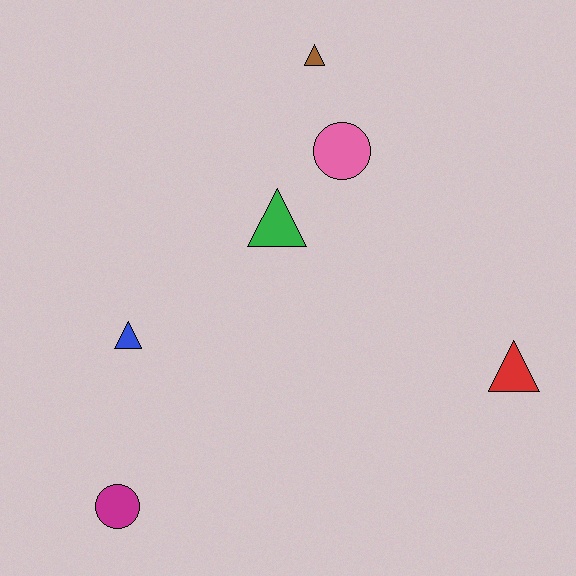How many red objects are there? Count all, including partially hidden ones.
There is 1 red object.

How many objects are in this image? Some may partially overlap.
There are 6 objects.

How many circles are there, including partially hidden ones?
There are 2 circles.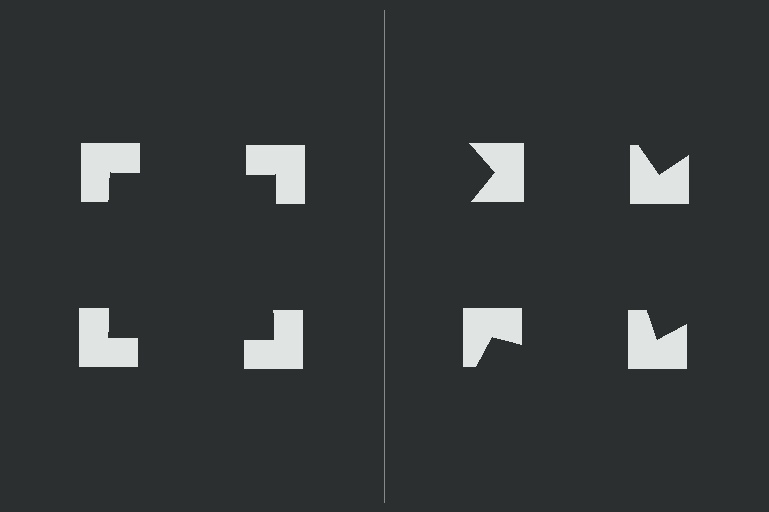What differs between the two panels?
The notched squares are positioned identically on both sides; only the wedge orientations differ. On the left they align to a square; on the right they are misaligned.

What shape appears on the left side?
An illusory square.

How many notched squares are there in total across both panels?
8 — 4 on each side.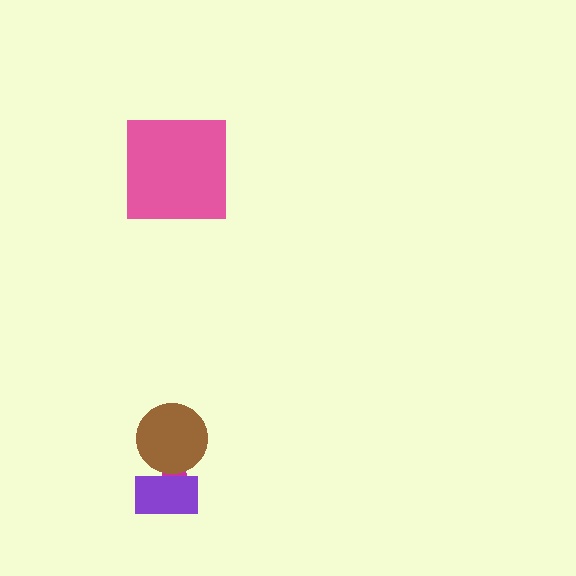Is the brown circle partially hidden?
No, no other shape covers it.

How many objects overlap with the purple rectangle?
2 objects overlap with the purple rectangle.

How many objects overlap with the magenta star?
2 objects overlap with the magenta star.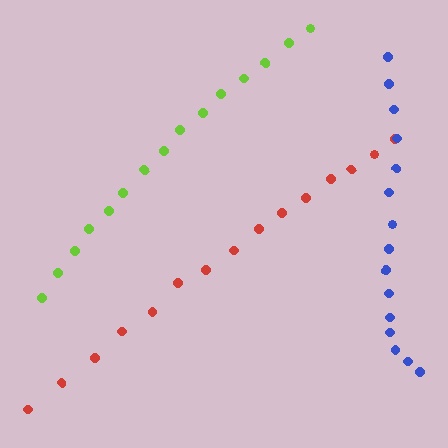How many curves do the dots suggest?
There are 3 distinct paths.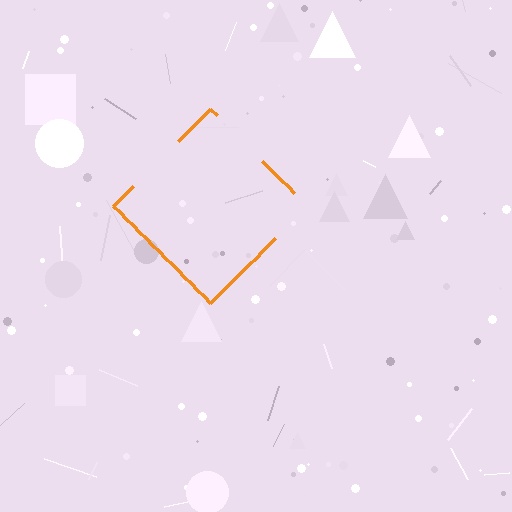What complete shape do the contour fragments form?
The contour fragments form a diamond.